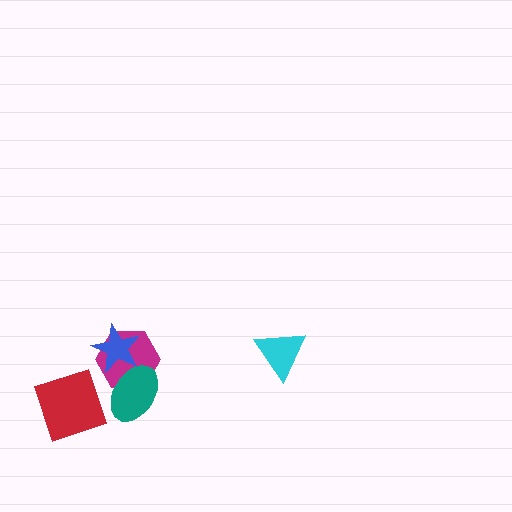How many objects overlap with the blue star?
2 objects overlap with the blue star.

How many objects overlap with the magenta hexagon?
2 objects overlap with the magenta hexagon.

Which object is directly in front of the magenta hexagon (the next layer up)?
The teal ellipse is directly in front of the magenta hexagon.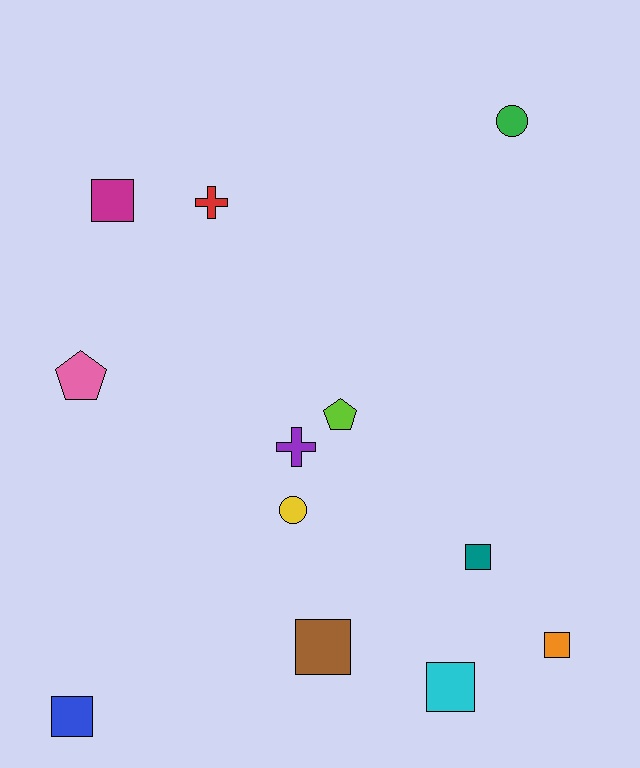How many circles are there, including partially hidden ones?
There are 2 circles.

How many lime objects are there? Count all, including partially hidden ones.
There is 1 lime object.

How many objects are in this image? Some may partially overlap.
There are 12 objects.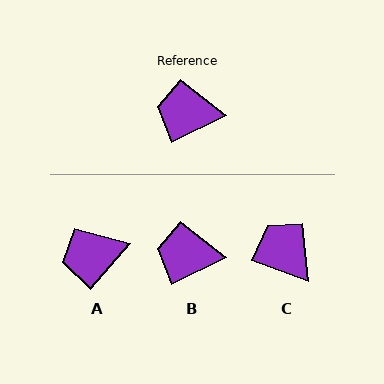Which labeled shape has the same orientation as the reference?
B.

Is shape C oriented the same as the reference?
No, it is off by about 46 degrees.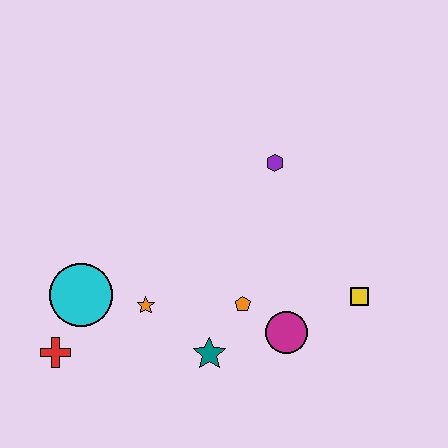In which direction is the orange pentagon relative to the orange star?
The orange pentagon is to the right of the orange star.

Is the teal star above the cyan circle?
No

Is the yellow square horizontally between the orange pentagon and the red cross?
No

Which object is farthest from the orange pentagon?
The red cross is farthest from the orange pentagon.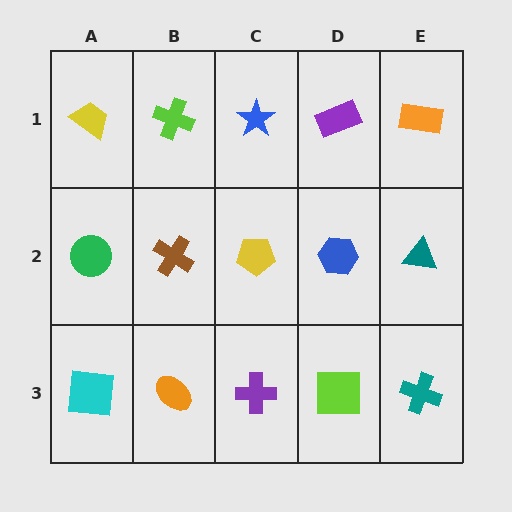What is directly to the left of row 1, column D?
A blue star.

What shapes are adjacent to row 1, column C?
A yellow pentagon (row 2, column C), a lime cross (row 1, column B), a purple rectangle (row 1, column D).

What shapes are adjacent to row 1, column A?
A green circle (row 2, column A), a lime cross (row 1, column B).